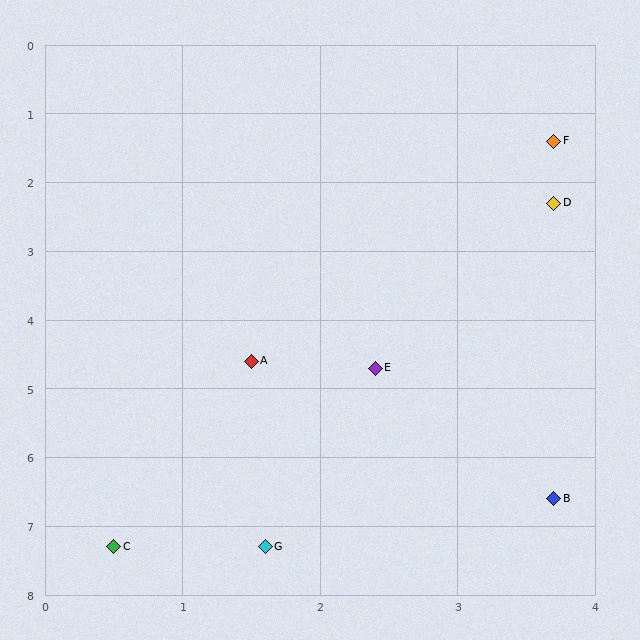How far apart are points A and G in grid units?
Points A and G are about 2.7 grid units apart.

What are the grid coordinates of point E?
Point E is at approximately (2.4, 4.7).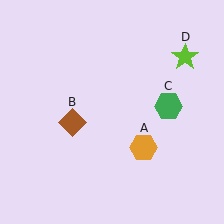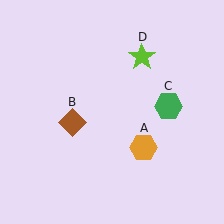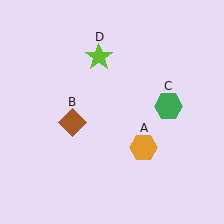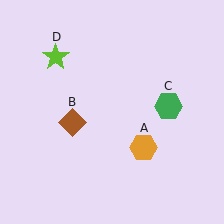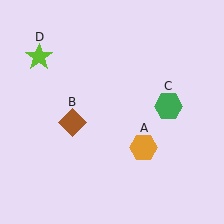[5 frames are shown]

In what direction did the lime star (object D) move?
The lime star (object D) moved left.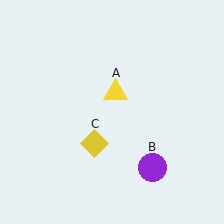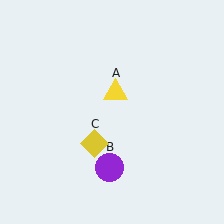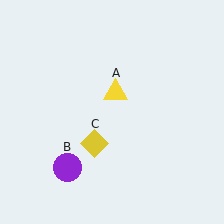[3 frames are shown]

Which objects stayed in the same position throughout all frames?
Yellow triangle (object A) and yellow diamond (object C) remained stationary.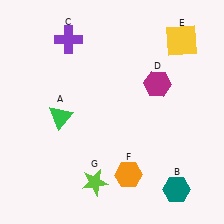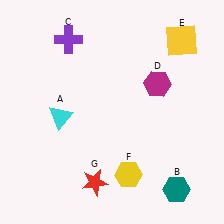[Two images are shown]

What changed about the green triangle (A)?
In Image 1, A is green. In Image 2, it changed to cyan.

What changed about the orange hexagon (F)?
In Image 1, F is orange. In Image 2, it changed to yellow.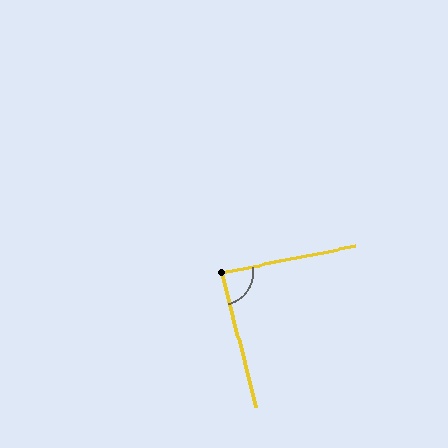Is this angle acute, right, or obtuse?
It is approximately a right angle.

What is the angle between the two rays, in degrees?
Approximately 86 degrees.